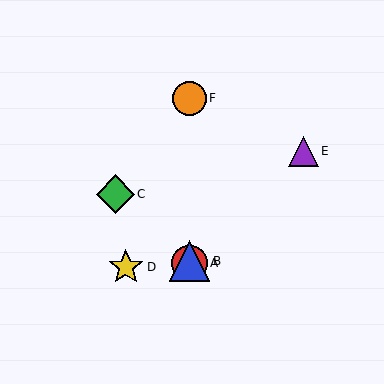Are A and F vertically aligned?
Yes, both are at x≈189.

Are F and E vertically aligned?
No, F is at x≈189 and E is at x≈304.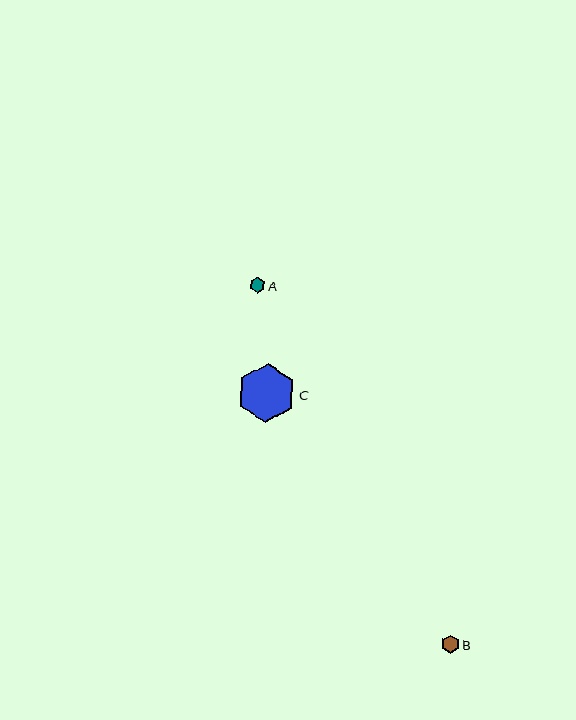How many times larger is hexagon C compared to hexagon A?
Hexagon C is approximately 3.8 times the size of hexagon A.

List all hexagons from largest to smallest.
From largest to smallest: C, B, A.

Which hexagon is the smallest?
Hexagon A is the smallest with a size of approximately 15 pixels.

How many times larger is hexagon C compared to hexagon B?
Hexagon C is approximately 3.3 times the size of hexagon B.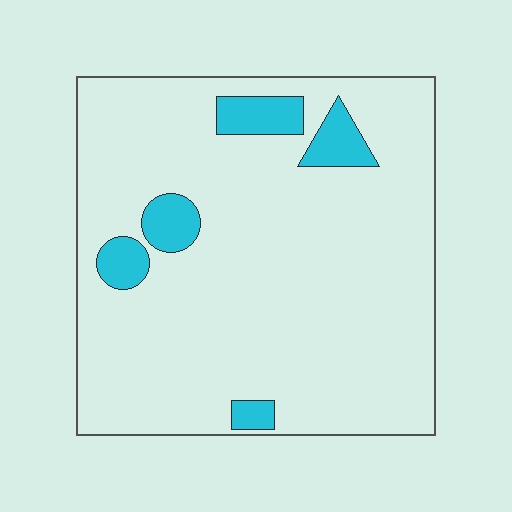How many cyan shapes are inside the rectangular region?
5.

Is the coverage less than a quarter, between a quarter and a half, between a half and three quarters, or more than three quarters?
Less than a quarter.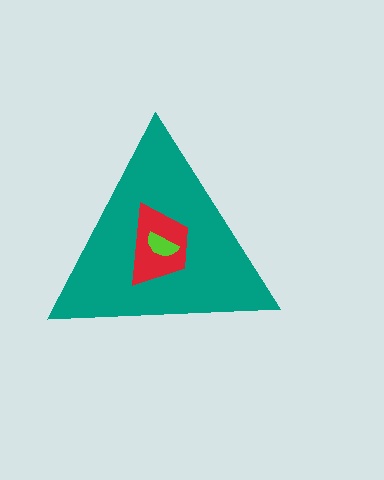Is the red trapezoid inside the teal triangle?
Yes.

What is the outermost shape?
The teal triangle.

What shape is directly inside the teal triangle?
The red trapezoid.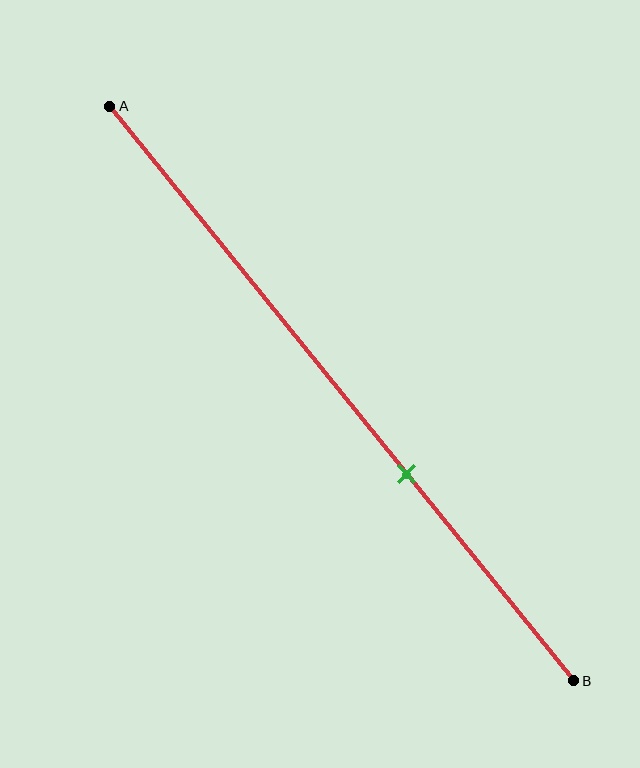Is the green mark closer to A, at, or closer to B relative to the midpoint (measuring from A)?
The green mark is closer to point B than the midpoint of segment AB.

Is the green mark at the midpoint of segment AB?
No, the mark is at about 65% from A, not at the 50% midpoint.